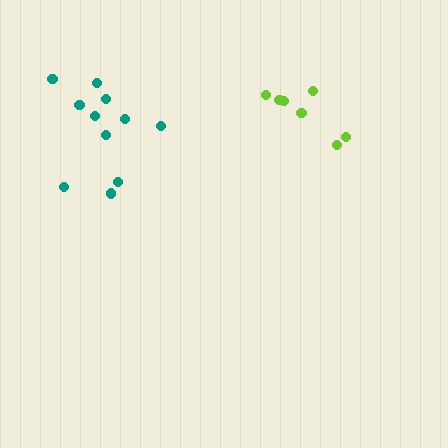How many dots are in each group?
Group 1: 11 dots, Group 2: 7 dots (18 total).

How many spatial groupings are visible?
There are 2 spatial groupings.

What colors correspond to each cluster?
The clusters are colored: teal, lime.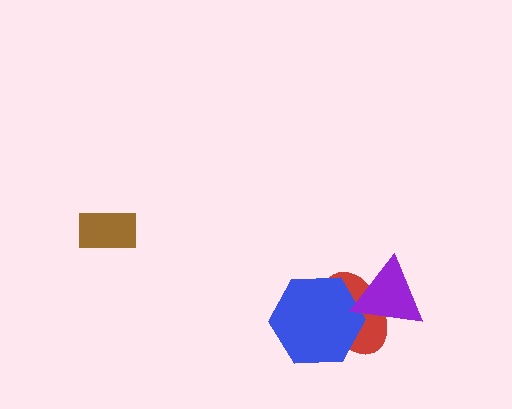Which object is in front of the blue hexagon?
The purple triangle is in front of the blue hexagon.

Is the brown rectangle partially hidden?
No, no other shape covers it.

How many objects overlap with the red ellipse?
2 objects overlap with the red ellipse.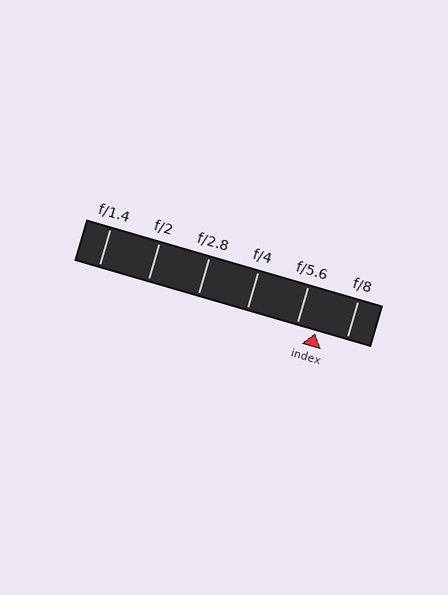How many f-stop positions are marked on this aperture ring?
There are 6 f-stop positions marked.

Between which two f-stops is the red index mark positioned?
The index mark is between f/5.6 and f/8.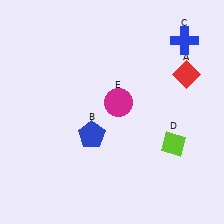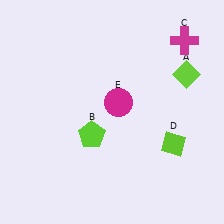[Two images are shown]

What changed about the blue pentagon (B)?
In Image 1, B is blue. In Image 2, it changed to lime.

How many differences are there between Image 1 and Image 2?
There are 3 differences between the two images.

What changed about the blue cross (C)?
In Image 1, C is blue. In Image 2, it changed to magenta.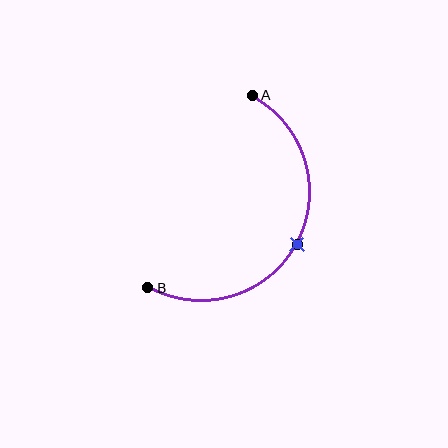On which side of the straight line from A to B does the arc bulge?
The arc bulges to the right of the straight line connecting A and B.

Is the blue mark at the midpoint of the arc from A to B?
Yes. The blue mark lies on the arc at equal arc-length from both A and B — it is the arc midpoint.